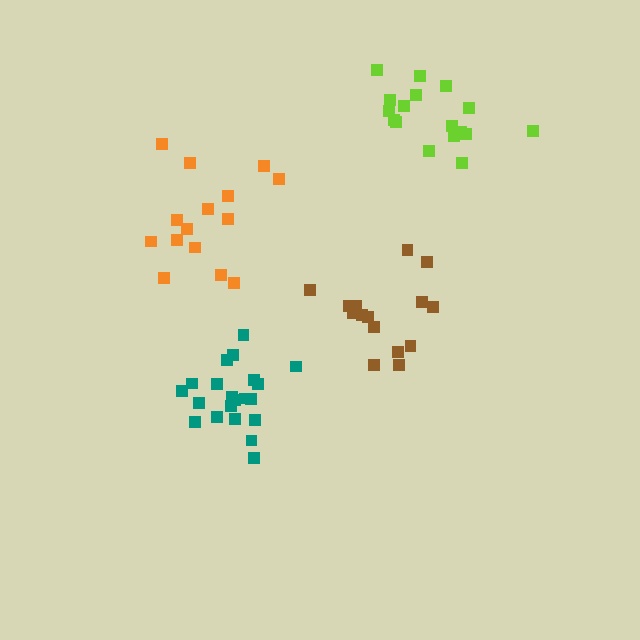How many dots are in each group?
Group 1: 15 dots, Group 2: 15 dots, Group 3: 21 dots, Group 4: 17 dots (68 total).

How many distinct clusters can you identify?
There are 4 distinct clusters.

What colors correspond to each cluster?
The clusters are colored: brown, orange, teal, lime.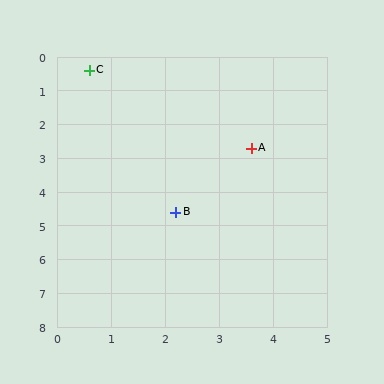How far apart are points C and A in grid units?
Points C and A are about 3.8 grid units apart.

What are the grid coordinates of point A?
Point A is at approximately (3.6, 2.7).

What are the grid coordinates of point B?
Point B is at approximately (2.2, 4.6).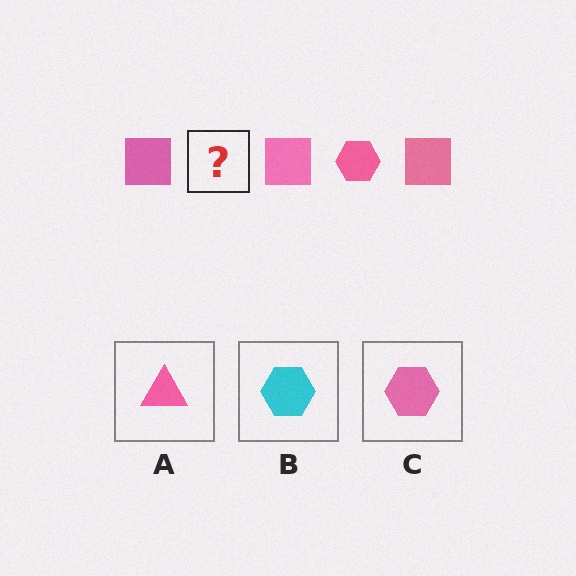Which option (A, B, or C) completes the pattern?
C.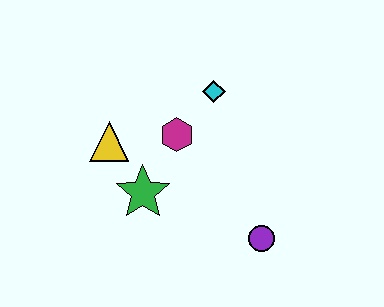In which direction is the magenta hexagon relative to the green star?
The magenta hexagon is above the green star.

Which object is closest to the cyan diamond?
The magenta hexagon is closest to the cyan diamond.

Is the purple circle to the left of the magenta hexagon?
No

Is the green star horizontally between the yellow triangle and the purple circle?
Yes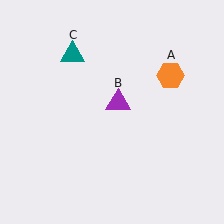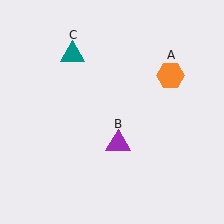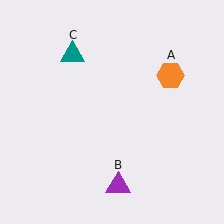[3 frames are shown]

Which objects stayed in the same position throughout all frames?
Orange hexagon (object A) and teal triangle (object C) remained stationary.